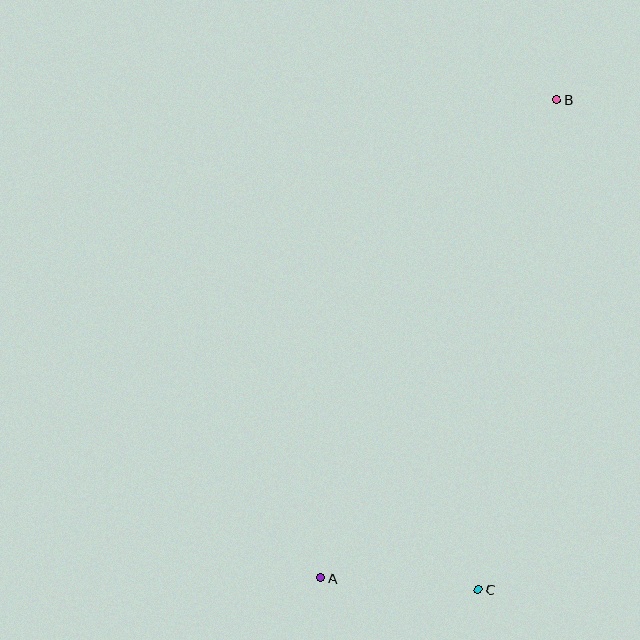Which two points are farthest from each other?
Points A and B are farthest from each other.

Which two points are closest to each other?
Points A and C are closest to each other.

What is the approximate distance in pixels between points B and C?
The distance between B and C is approximately 496 pixels.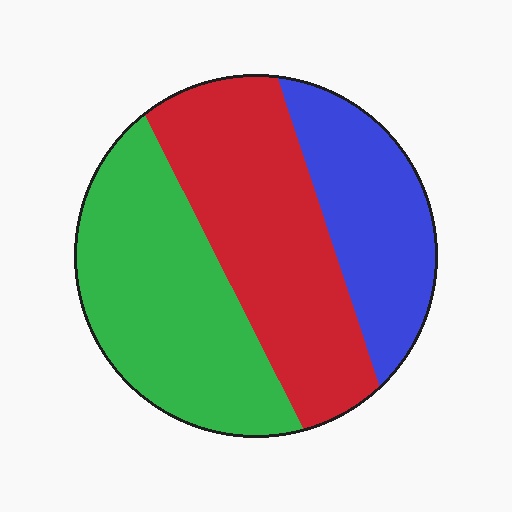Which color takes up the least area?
Blue, at roughly 25%.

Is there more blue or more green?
Green.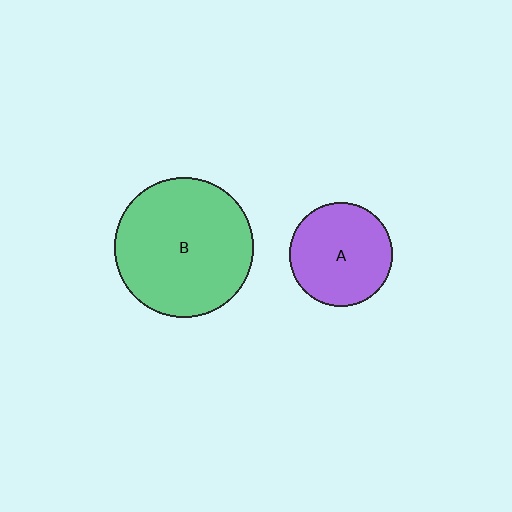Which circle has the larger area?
Circle B (green).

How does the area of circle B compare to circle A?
Approximately 1.8 times.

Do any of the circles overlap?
No, none of the circles overlap.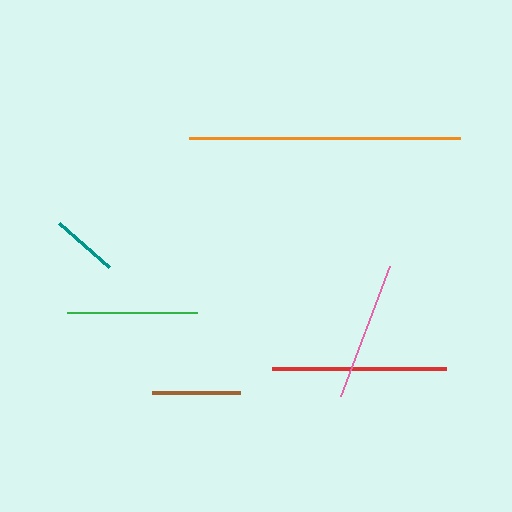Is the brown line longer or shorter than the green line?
The green line is longer than the brown line.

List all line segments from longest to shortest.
From longest to shortest: orange, red, pink, green, brown, teal.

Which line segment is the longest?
The orange line is the longest at approximately 271 pixels.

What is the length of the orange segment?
The orange segment is approximately 271 pixels long.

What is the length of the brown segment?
The brown segment is approximately 88 pixels long.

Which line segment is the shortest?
The teal line is the shortest at approximately 67 pixels.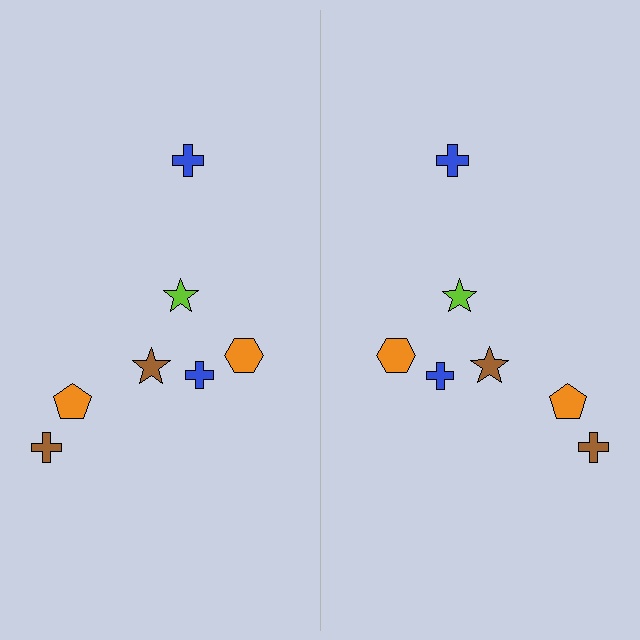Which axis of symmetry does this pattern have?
The pattern has a vertical axis of symmetry running through the center of the image.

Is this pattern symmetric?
Yes, this pattern has bilateral (reflection) symmetry.